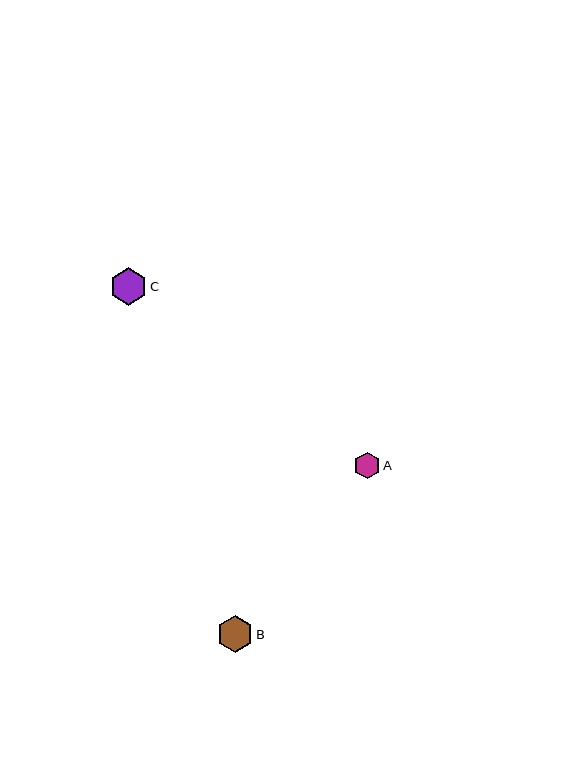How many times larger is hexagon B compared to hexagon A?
Hexagon B is approximately 1.4 times the size of hexagon A.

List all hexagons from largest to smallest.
From largest to smallest: C, B, A.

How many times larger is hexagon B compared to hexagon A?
Hexagon B is approximately 1.4 times the size of hexagon A.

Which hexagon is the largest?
Hexagon C is the largest with a size of approximately 37 pixels.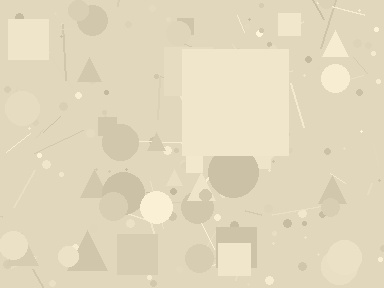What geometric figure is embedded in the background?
A square is embedded in the background.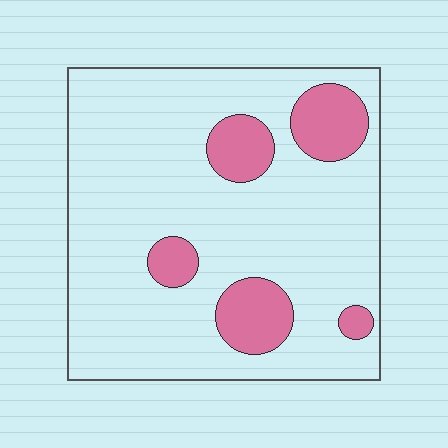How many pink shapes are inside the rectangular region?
5.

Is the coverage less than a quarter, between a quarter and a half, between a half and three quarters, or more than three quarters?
Less than a quarter.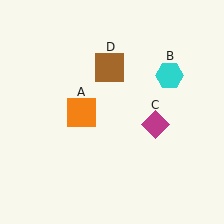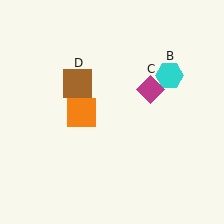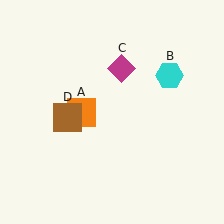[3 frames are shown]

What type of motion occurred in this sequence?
The magenta diamond (object C), brown square (object D) rotated counterclockwise around the center of the scene.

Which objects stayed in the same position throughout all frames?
Orange square (object A) and cyan hexagon (object B) remained stationary.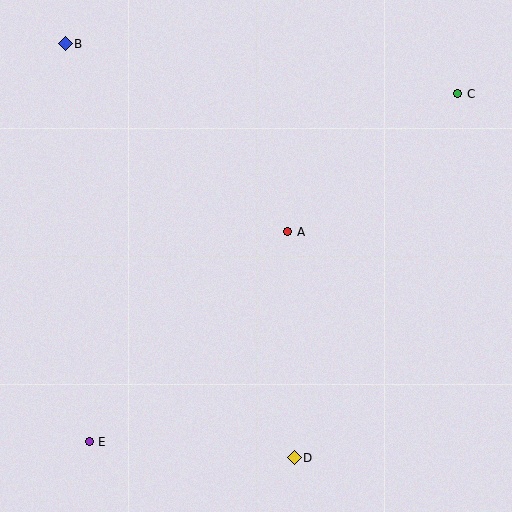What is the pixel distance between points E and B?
The distance between E and B is 399 pixels.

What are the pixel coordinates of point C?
Point C is at (458, 94).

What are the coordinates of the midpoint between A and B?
The midpoint between A and B is at (176, 138).